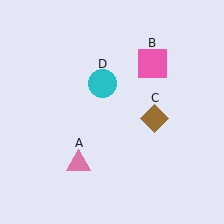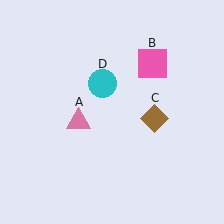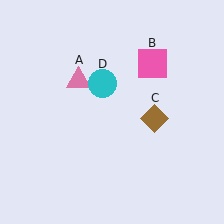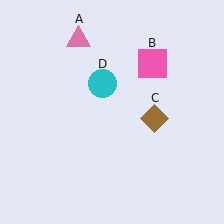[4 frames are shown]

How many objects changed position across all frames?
1 object changed position: pink triangle (object A).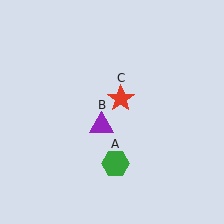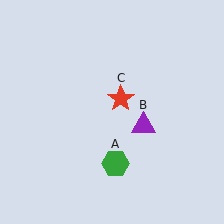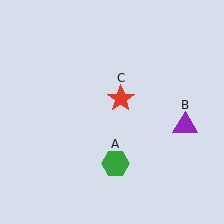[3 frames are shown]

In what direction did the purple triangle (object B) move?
The purple triangle (object B) moved right.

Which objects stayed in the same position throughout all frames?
Green hexagon (object A) and red star (object C) remained stationary.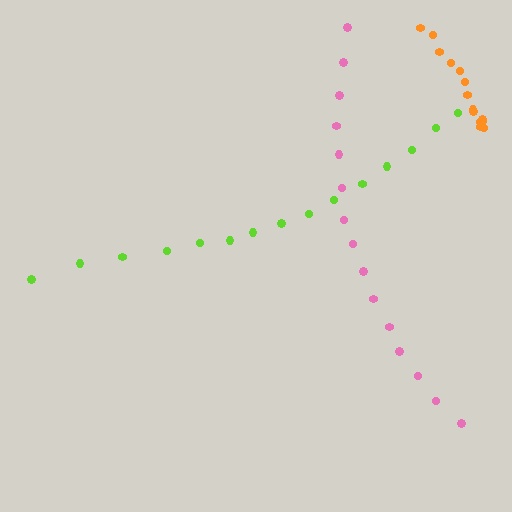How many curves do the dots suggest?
There are 3 distinct paths.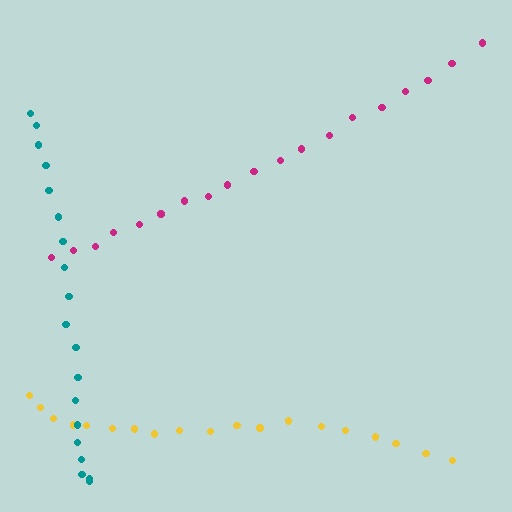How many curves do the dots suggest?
There are 3 distinct paths.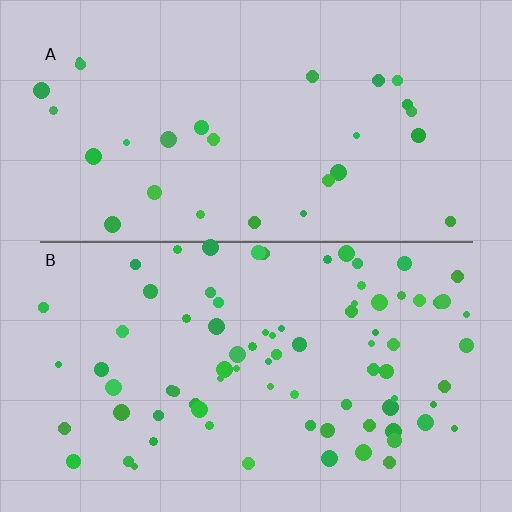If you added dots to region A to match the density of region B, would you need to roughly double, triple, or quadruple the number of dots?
Approximately triple.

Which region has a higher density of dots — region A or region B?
B (the bottom).